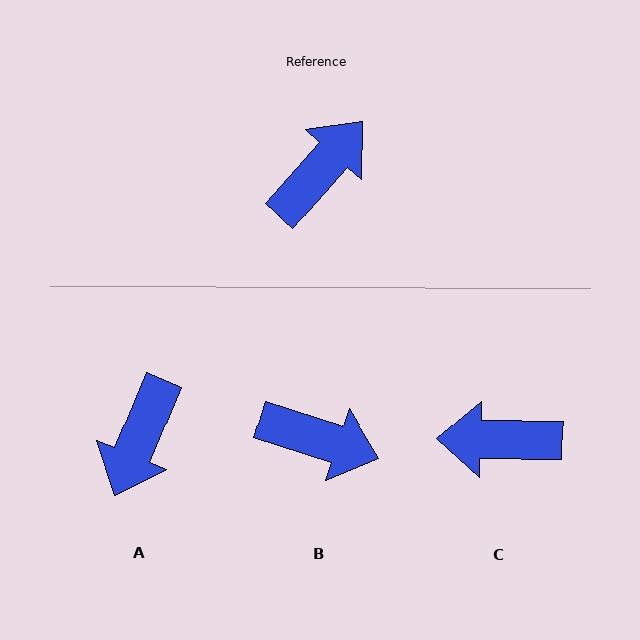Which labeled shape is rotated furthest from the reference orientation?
A, about 161 degrees away.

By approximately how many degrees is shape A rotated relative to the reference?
Approximately 161 degrees clockwise.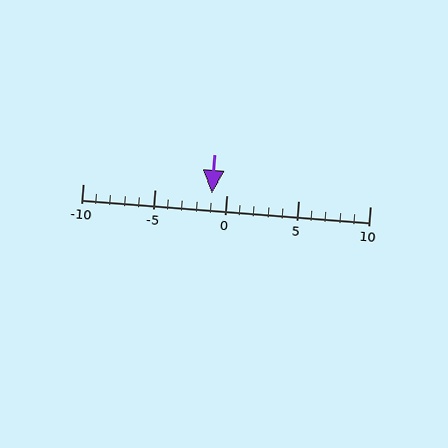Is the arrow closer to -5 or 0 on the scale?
The arrow is closer to 0.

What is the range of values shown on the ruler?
The ruler shows values from -10 to 10.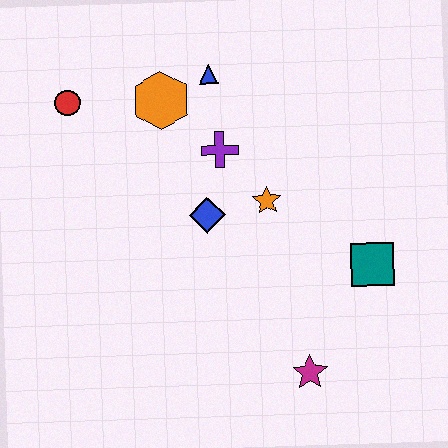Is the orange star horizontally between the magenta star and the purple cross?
Yes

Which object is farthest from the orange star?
The red circle is farthest from the orange star.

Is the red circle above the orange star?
Yes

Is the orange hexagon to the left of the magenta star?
Yes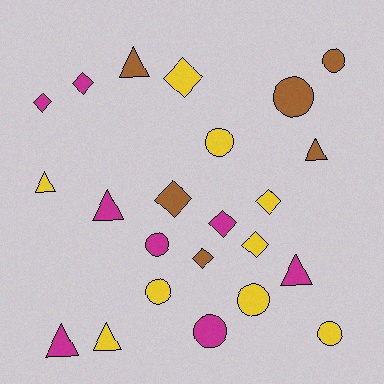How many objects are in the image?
There are 23 objects.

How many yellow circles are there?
There are 4 yellow circles.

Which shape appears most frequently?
Diamond, with 8 objects.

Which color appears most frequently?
Yellow, with 9 objects.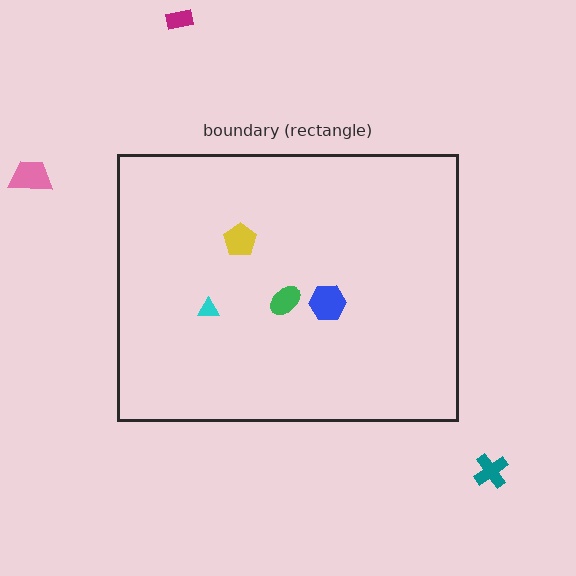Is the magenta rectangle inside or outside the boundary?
Outside.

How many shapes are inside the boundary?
4 inside, 3 outside.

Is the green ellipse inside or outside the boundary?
Inside.